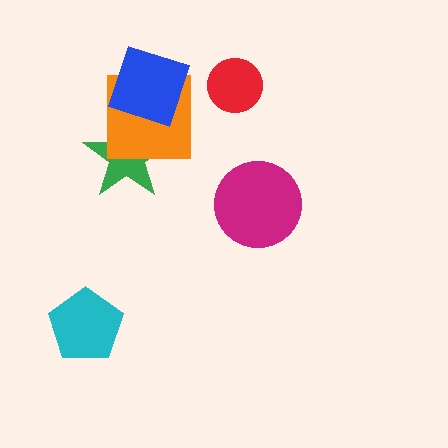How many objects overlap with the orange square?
2 objects overlap with the orange square.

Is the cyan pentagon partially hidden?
No, no other shape covers it.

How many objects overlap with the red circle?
0 objects overlap with the red circle.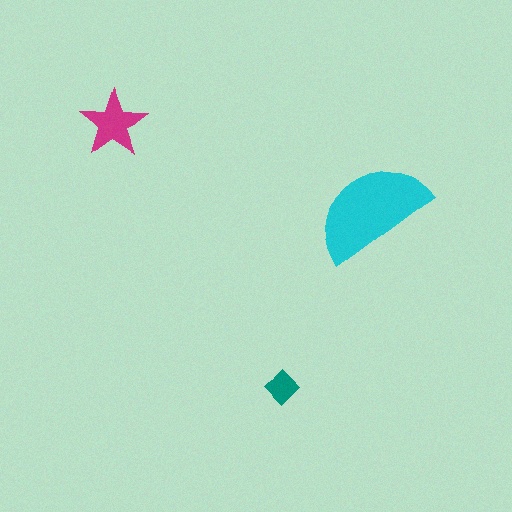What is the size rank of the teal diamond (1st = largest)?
3rd.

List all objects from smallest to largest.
The teal diamond, the magenta star, the cyan semicircle.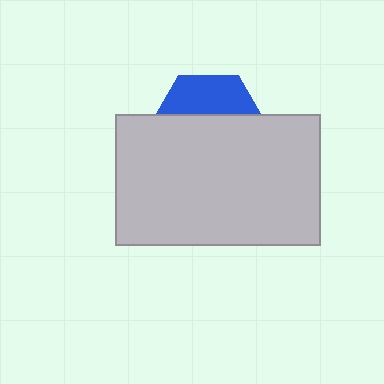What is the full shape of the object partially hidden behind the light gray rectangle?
The partially hidden object is a blue hexagon.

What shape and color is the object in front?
The object in front is a light gray rectangle.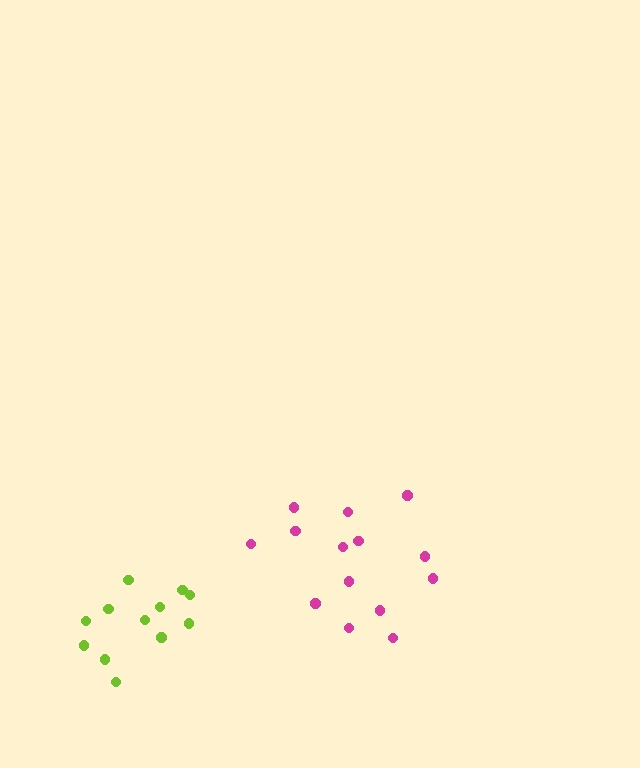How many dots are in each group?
Group 1: 14 dots, Group 2: 12 dots (26 total).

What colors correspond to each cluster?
The clusters are colored: magenta, lime.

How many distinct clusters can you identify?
There are 2 distinct clusters.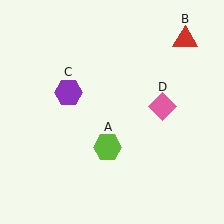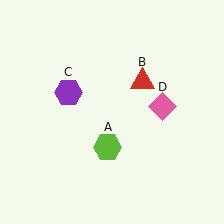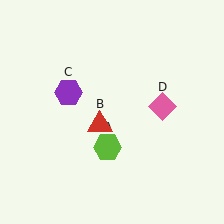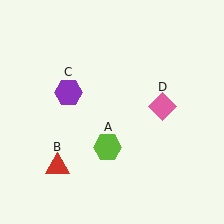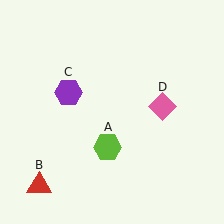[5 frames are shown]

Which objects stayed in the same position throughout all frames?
Lime hexagon (object A) and purple hexagon (object C) and pink diamond (object D) remained stationary.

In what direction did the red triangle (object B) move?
The red triangle (object B) moved down and to the left.